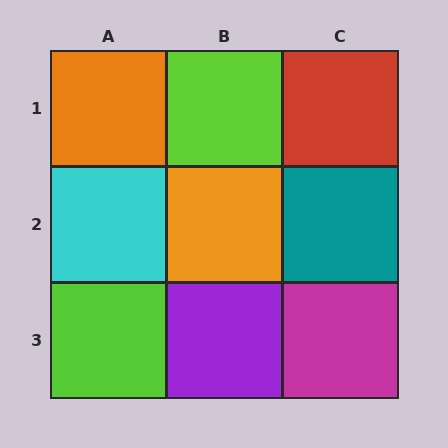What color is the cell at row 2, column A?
Cyan.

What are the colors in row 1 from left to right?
Orange, lime, red.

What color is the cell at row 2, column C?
Teal.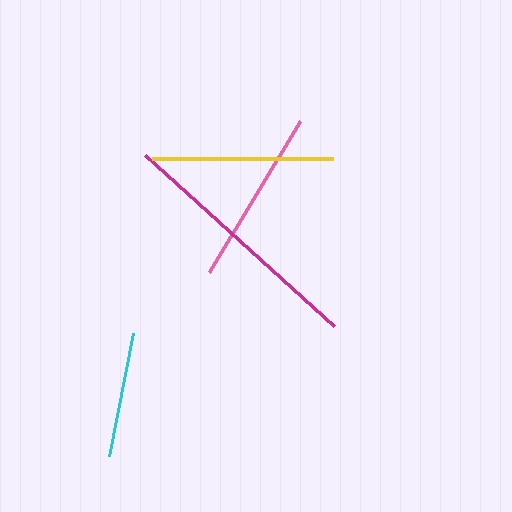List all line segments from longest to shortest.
From longest to shortest: magenta, yellow, pink, cyan.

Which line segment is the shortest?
The cyan line is the shortest at approximately 125 pixels.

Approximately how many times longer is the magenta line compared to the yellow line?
The magenta line is approximately 1.4 times the length of the yellow line.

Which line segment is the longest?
The magenta line is the longest at approximately 256 pixels.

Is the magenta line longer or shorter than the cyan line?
The magenta line is longer than the cyan line.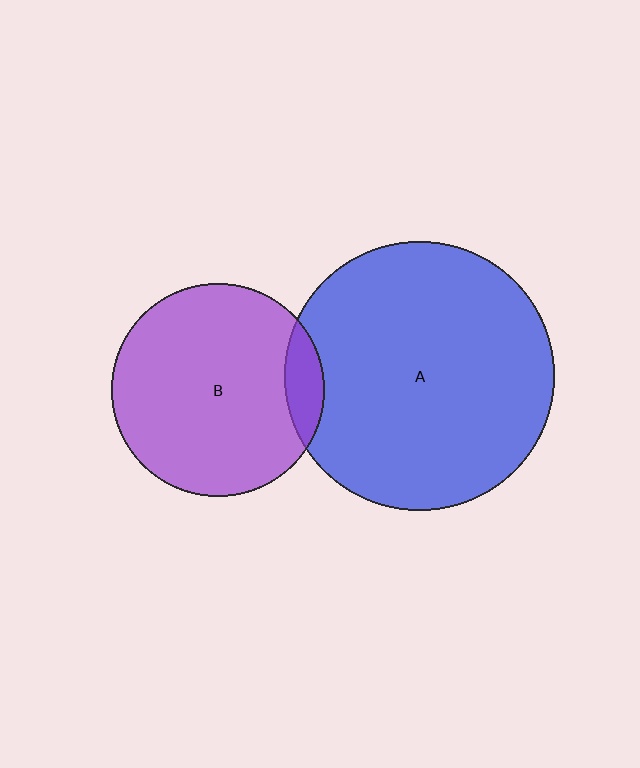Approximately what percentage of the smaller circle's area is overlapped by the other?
Approximately 10%.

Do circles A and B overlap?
Yes.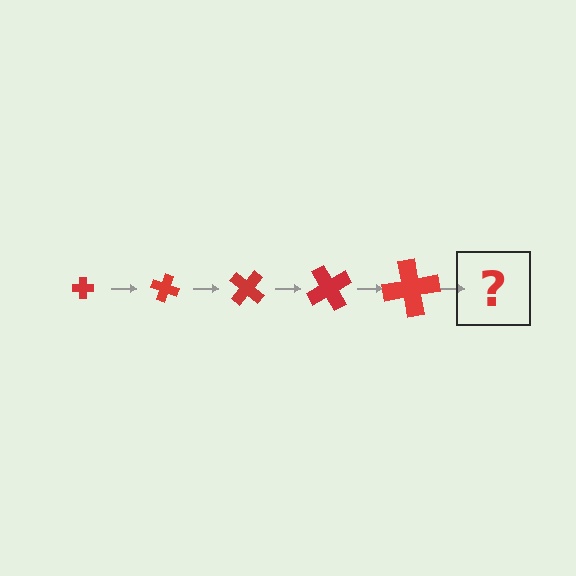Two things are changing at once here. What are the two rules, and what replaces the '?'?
The two rules are that the cross grows larger each step and it rotates 20 degrees each step. The '?' should be a cross, larger than the previous one and rotated 100 degrees from the start.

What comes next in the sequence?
The next element should be a cross, larger than the previous one and rotated 100 degrees from the start.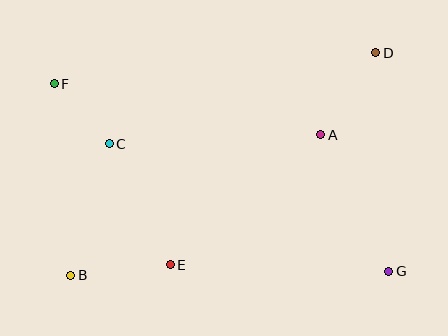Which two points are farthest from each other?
Points F and G are farthest from each other.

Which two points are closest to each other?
Points C and F are closest to each other.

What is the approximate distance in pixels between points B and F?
The distance between B and F is approximately 192 pixels.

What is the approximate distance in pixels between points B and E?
The distance between B and E is approximately 100 pixels.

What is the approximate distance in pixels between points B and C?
The distance between B and C is approximately 137 pixels.